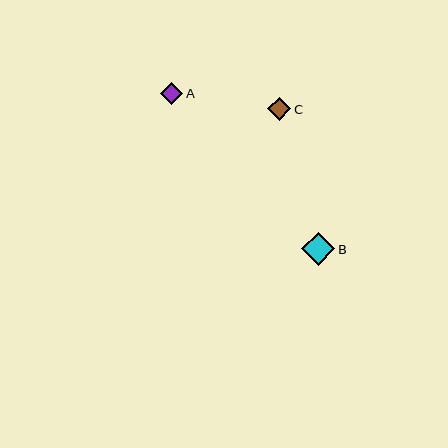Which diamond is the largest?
Diamond B is the largest with a size of approximately 33 pixels.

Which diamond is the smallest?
Diamond A is the smallest with a size of approximately 22 pixels.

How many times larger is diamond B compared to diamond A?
Diamond B is approximately 1.5 times the size of diamond A.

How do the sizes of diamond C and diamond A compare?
Diamond C and diamond A are approximately the same size.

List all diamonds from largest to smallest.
From largest to smallest: B, C, A.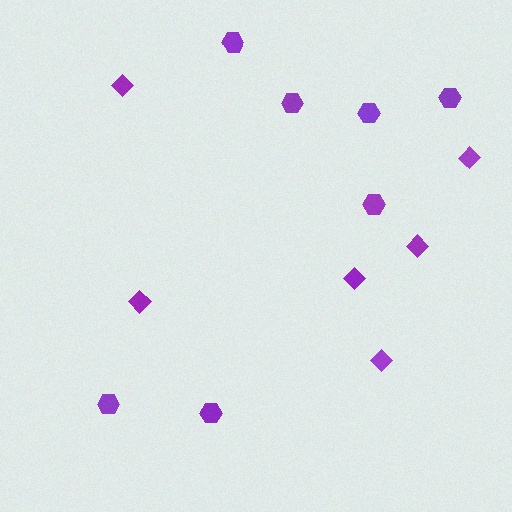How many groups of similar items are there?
There are 2 groups: one group of diamonds (6) and one group of hexagons (7).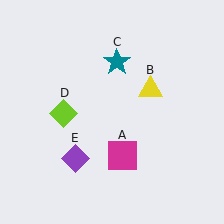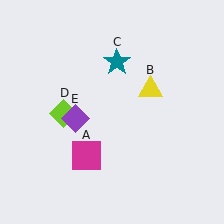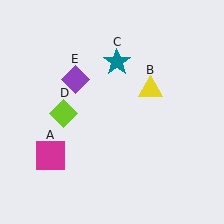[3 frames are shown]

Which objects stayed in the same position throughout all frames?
Yellow triangle (object B) and teal star (object C) and lime diamond (object D) remained stationary.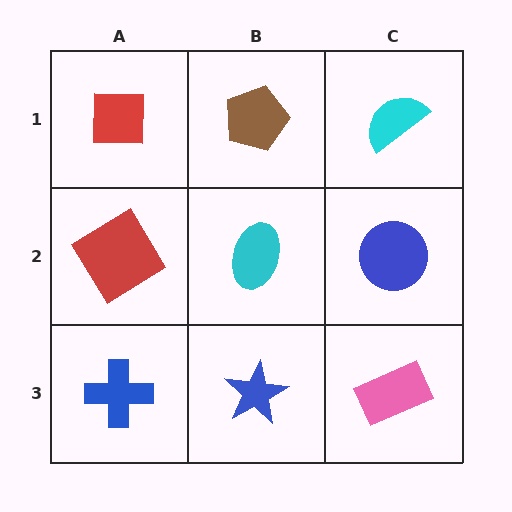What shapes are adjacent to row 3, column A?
A red diamond (row 2, column A), a blue star (row 3, column B).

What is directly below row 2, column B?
A blue star.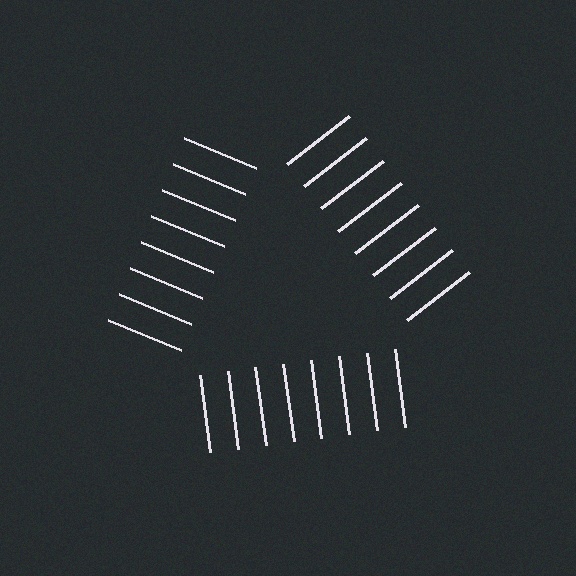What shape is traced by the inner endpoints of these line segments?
An illusory triangle — the line segments terminate on its edges but no continuous stroke is drawn.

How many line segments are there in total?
24 — 8 along each of the 3 edges.